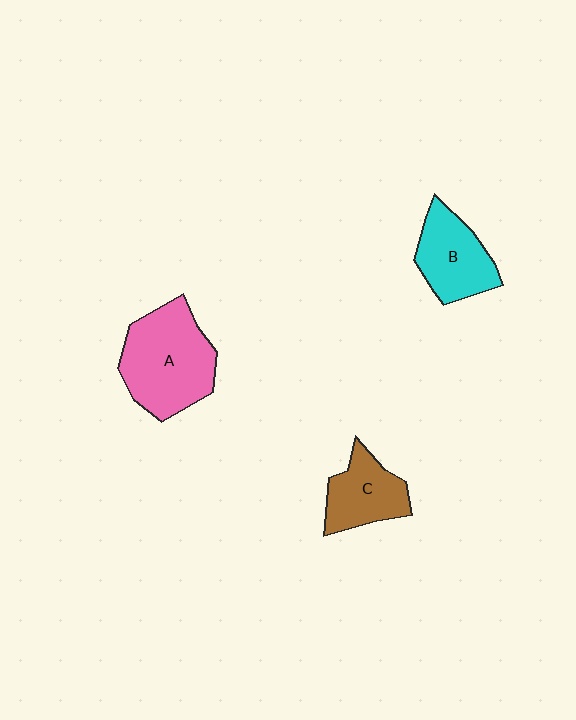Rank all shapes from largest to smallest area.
From largest to smallest: A (pink), B (cyan), C (brown).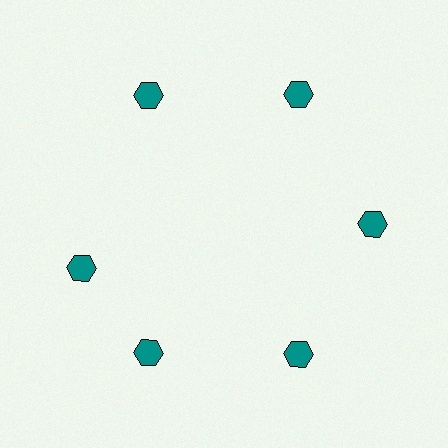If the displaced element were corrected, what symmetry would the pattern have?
It would have 6-fold rotational symmetry — the pattern would map onto itself every 60 degrees.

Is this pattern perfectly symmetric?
No. The 6 teal hexagons are arranged in a ring, but one element near the 9 o'clock position is rotated out of alignment along the ring, breaking the 6-fold rotational symmetry.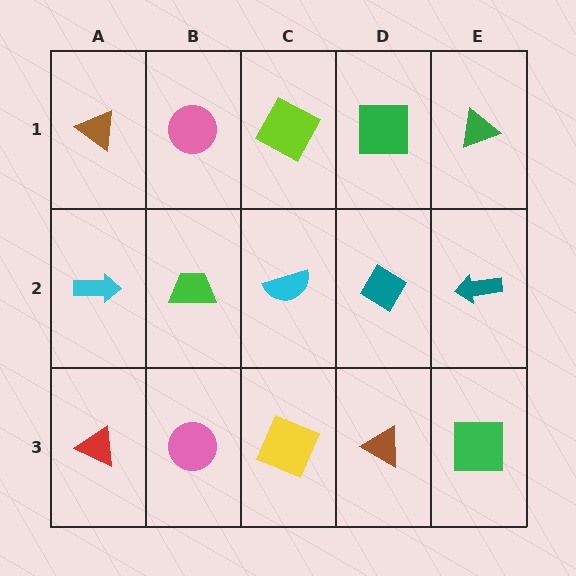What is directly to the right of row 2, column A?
A green trapezoid.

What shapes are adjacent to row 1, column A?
A cyan arrow (row 2, column A), a pink circle (row 1, column B).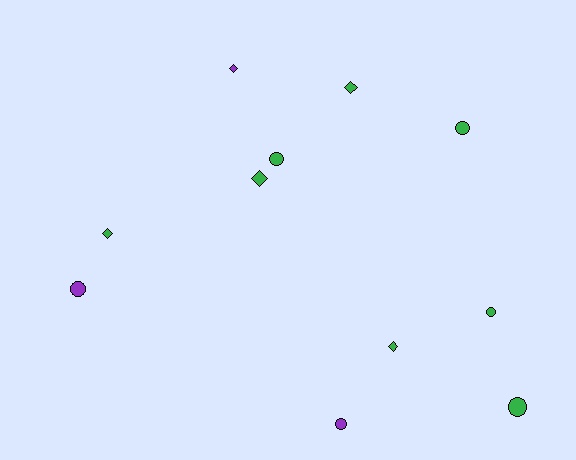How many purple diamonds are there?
There is 1 purple diamond.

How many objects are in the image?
There are 11 objects.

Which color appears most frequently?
Green, with 8 objects.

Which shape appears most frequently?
Circle, with 6 objects.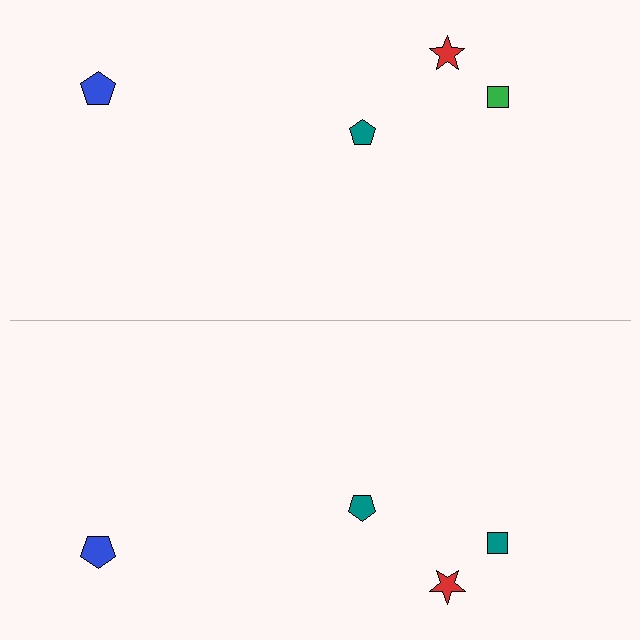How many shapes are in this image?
There are 8 shapes in this image.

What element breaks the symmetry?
The teal square on the bottom side breaks the symmetry — its mirror counterpart is green.